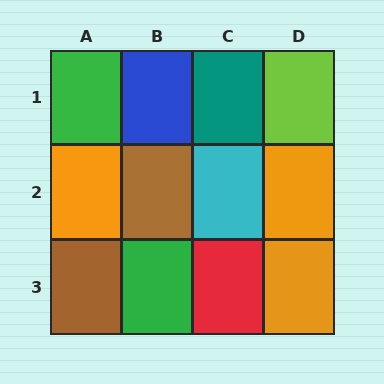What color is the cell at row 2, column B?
Brown.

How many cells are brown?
2 cells are brown.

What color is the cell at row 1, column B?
Blue.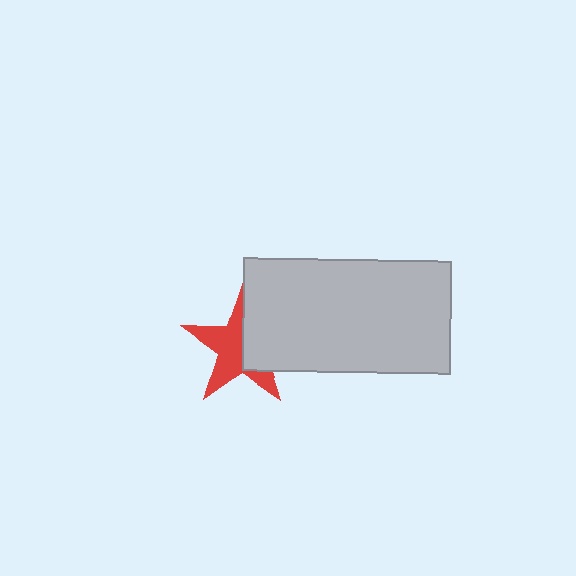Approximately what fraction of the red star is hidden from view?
Roughly 41% of the red star is hidden behind the light gray rectangle.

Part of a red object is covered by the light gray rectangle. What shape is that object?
It is a star.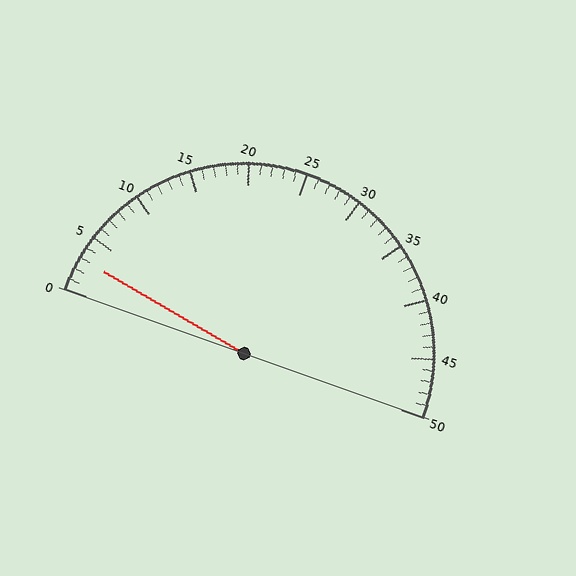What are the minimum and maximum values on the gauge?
The gauge ranges from 0 to 50.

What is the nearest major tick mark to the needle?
The nearest major tick mark is 5.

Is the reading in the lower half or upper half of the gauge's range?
The reading is in the lower half of the range (0 to 50).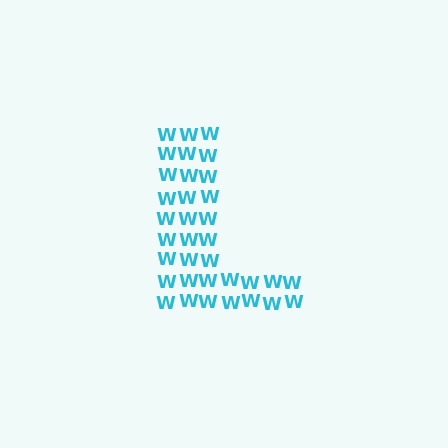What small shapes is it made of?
It is made of small letter W's.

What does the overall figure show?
The overall figure shows the letter L.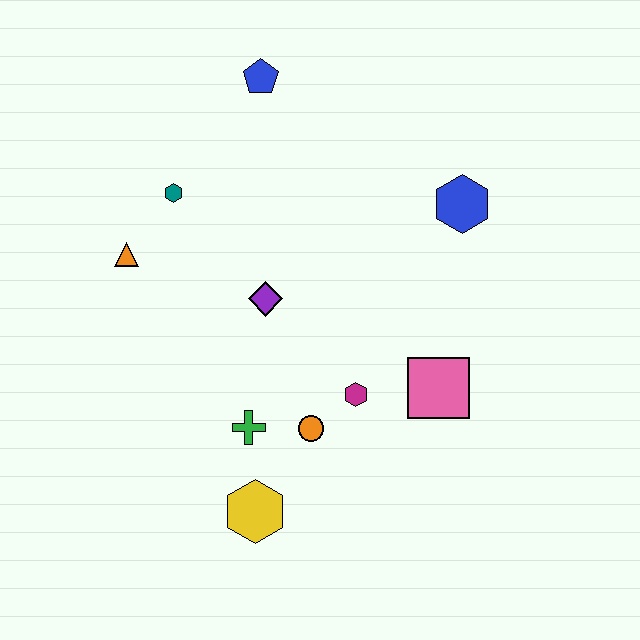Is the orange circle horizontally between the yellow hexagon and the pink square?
Yes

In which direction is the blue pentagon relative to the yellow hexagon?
The blue pentagon is above the yellow hexagon.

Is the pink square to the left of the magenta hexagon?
No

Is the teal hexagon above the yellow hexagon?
Yes